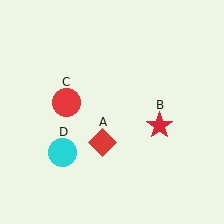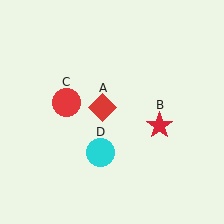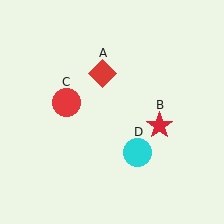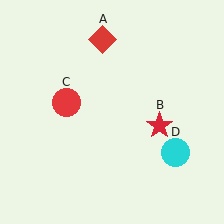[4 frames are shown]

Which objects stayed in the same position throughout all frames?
Red star (object B) and red circle (object C) remained stationary.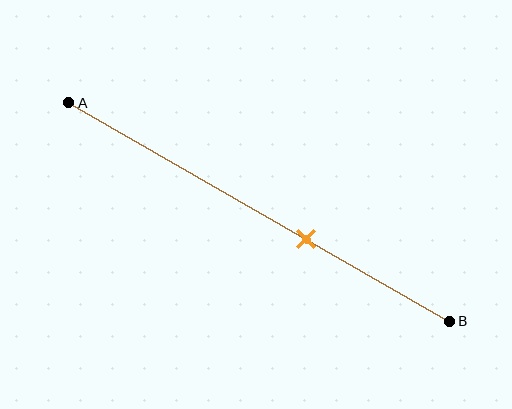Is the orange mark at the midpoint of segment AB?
No, the mark is at about 60% from A, not at the 50% midpoint.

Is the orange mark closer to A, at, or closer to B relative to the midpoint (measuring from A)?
The orange mark is closer to point B than the midpoint of segment AB.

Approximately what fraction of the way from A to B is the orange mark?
The orange mark is approximately 60% of the way from A to B.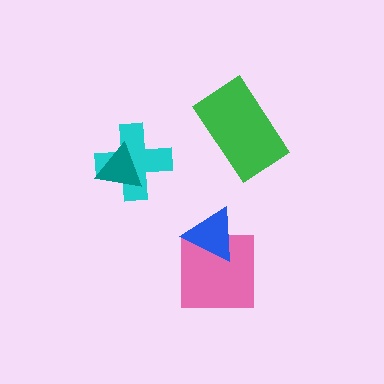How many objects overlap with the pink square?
1 object overlaps with the pink square.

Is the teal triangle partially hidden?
No, no other shape covers it.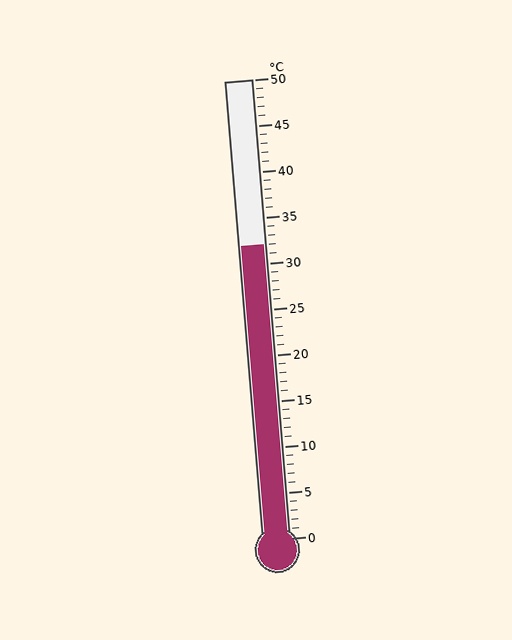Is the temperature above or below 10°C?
The temperature is above 10°C.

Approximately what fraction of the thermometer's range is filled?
The thermometer is filled to approximately 65% of its range.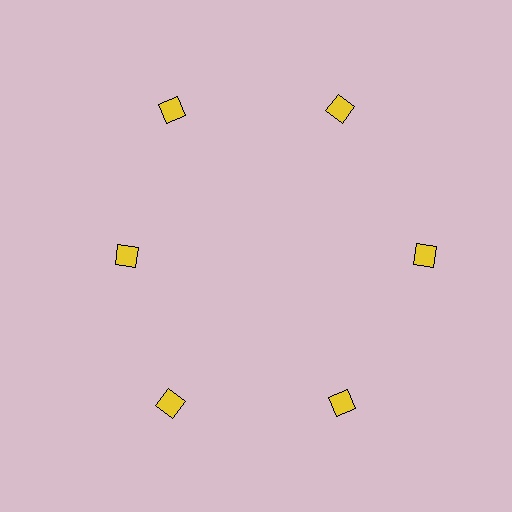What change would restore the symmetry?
The symmetry would be restored by moving it outward, back onto the ring so that all 6 diamonds sit at equal angles and equal distance from the center.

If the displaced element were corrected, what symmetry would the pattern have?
It would have 6-fold rotational symmetry — the pattern would map onto itself every 60 degrees.